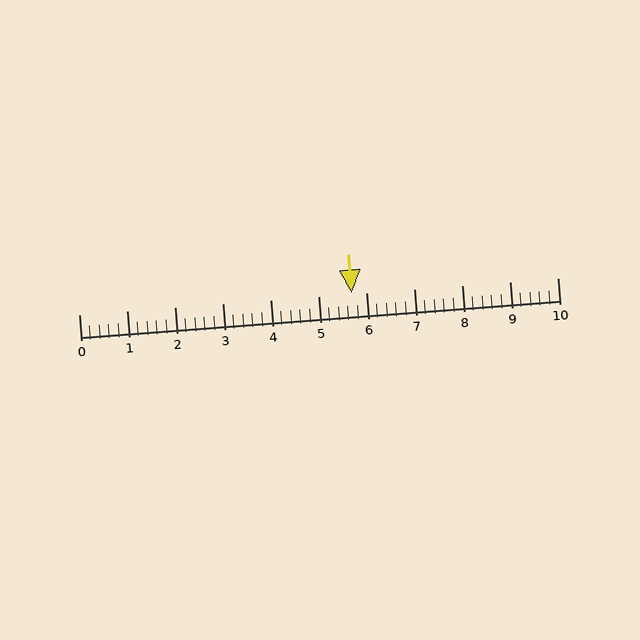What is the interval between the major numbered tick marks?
The major tick marks are spaced 1 units apart.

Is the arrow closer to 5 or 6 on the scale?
The arrow is closer to 6.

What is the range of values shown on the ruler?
The ruler shows values from 0 to 10.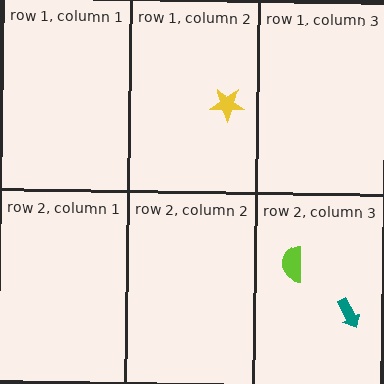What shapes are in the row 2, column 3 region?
The teal arrow, the lime semicircle.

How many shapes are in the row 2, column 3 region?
2.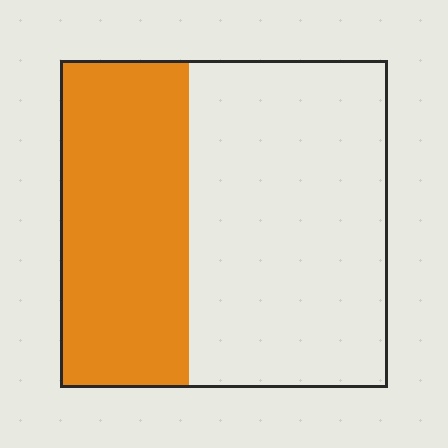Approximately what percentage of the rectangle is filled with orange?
Approximately 40%.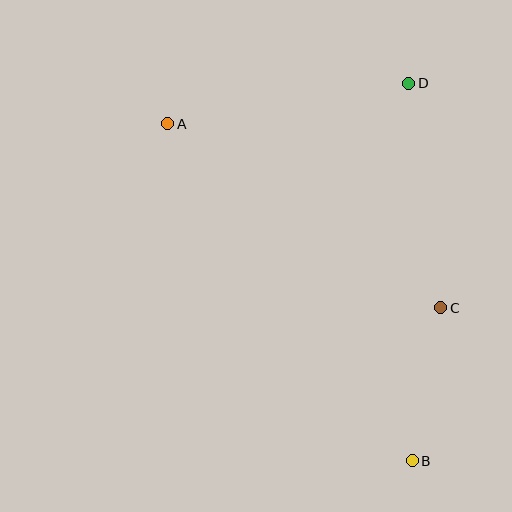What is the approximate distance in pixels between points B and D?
The distance between B and D is approximately 378 pixels.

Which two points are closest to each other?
Points B and C are closest to each other.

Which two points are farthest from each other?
Points A and B are farthest from each other.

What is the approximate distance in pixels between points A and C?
The distance between A and C is approximately 329 pixels.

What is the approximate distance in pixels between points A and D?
The distance between A and D is approximately 244 pixels.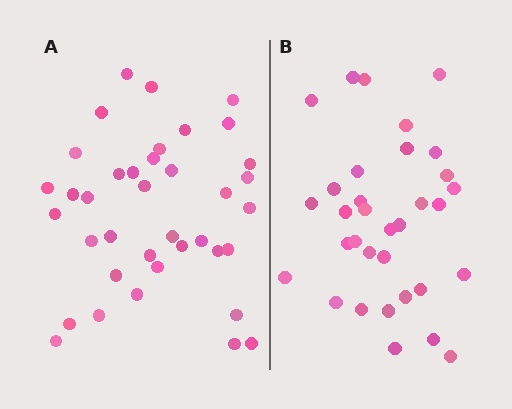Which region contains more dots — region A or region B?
Region A (the left region) has more dots.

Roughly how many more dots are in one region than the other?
Region A has about 5 more dots than region B.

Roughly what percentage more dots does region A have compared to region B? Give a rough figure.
About 15% more.